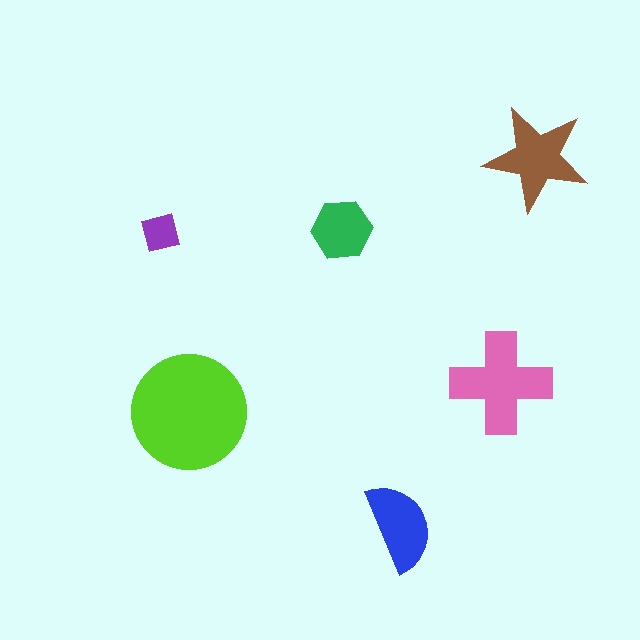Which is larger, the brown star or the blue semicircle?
The brown star.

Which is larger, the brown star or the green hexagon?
The brown star.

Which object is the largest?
The lime circle.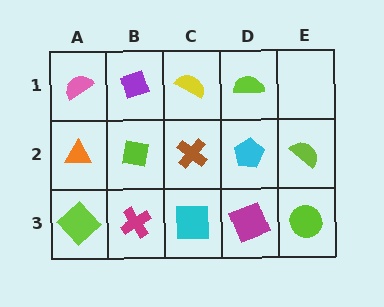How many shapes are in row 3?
5 shapes.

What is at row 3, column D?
A magenta square.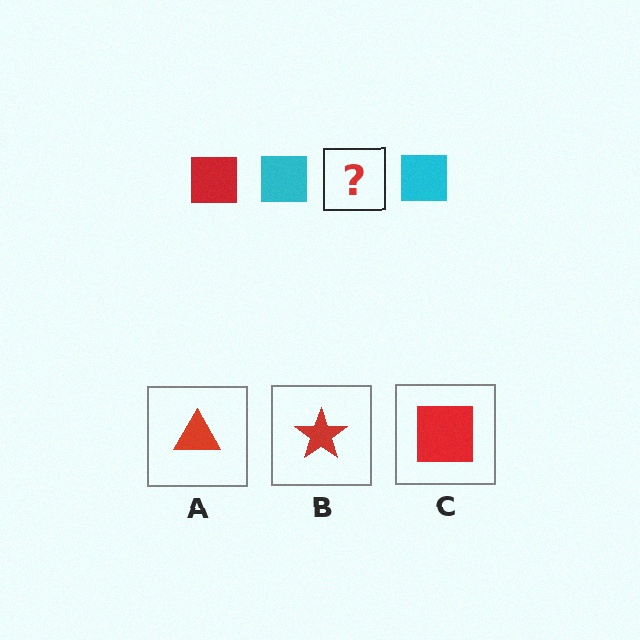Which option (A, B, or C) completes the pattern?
C.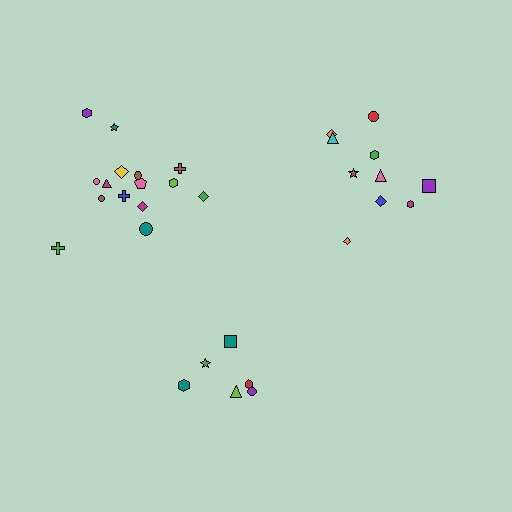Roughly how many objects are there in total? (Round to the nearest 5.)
Roughly 30 objects in total.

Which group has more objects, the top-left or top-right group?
The top-left group.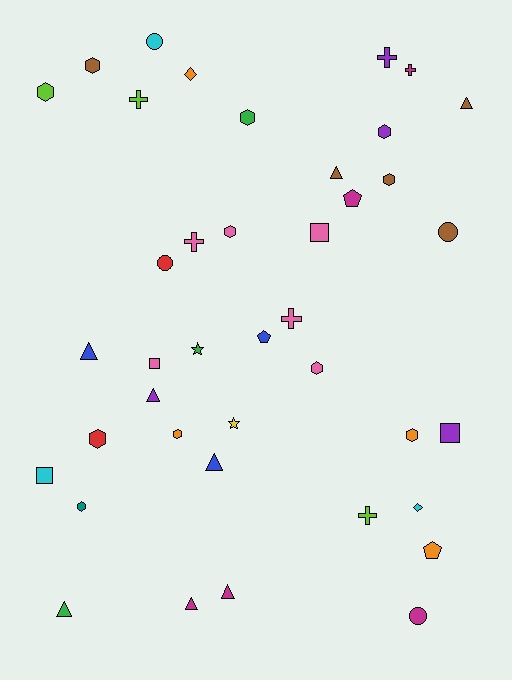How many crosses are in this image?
There are 6 crosses.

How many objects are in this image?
There are 40 objects.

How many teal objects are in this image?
There is 1 teal object.